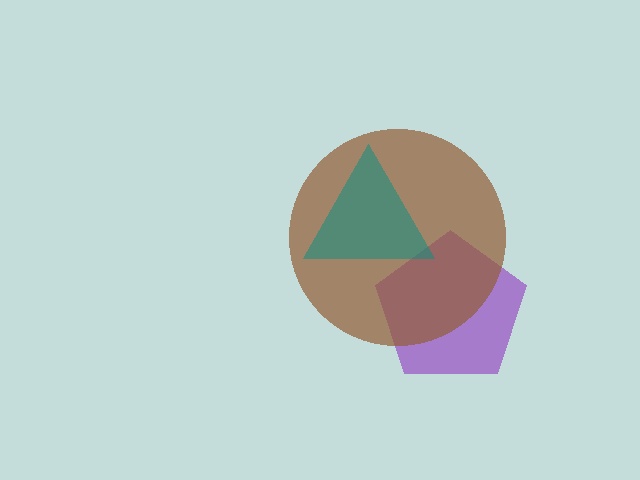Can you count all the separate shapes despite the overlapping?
Yes, there are 3 separate shapes.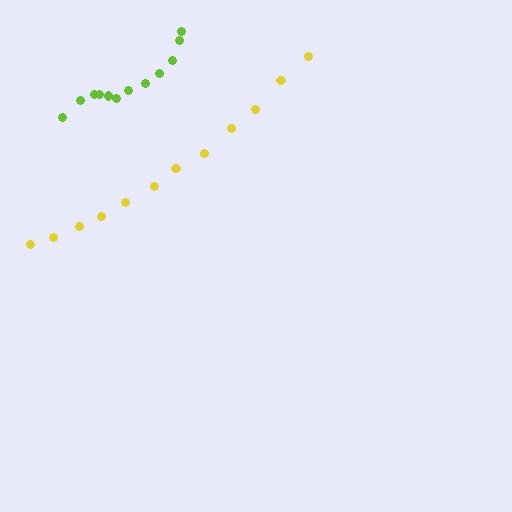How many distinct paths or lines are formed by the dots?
There are 2 distinct paths.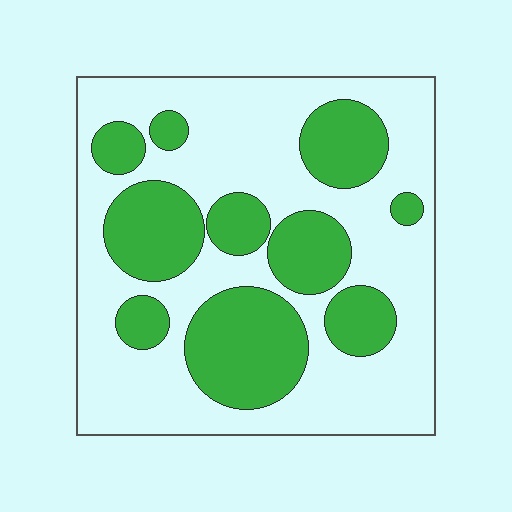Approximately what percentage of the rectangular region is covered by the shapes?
Approximately 35%.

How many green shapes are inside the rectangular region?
10.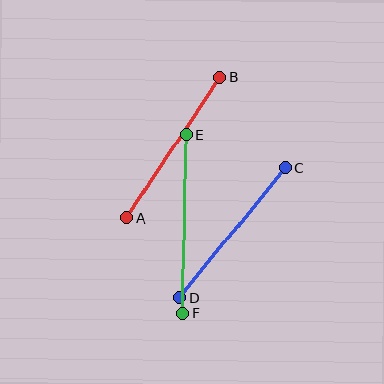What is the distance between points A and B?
The distance is approximately 169 pixels.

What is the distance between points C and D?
The distance is approximately 167 pixels.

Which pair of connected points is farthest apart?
Points E and F are farthest apart.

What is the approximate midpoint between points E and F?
The midpoint is at approximately (184, 224) pixels.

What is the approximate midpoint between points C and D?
The midpoint is at approximately (233, 233) pixels.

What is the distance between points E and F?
The distance is approximately 179 pixels.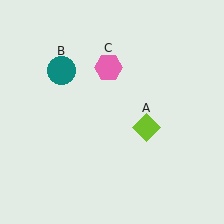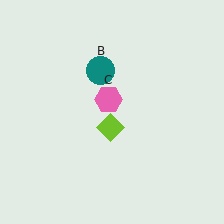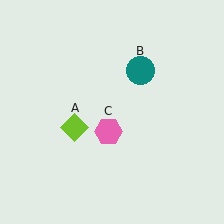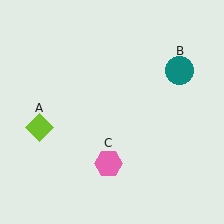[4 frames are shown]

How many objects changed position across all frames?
3 objects changed position: lime diamond (object A), teal circle (object B), pink hexagon (object C).